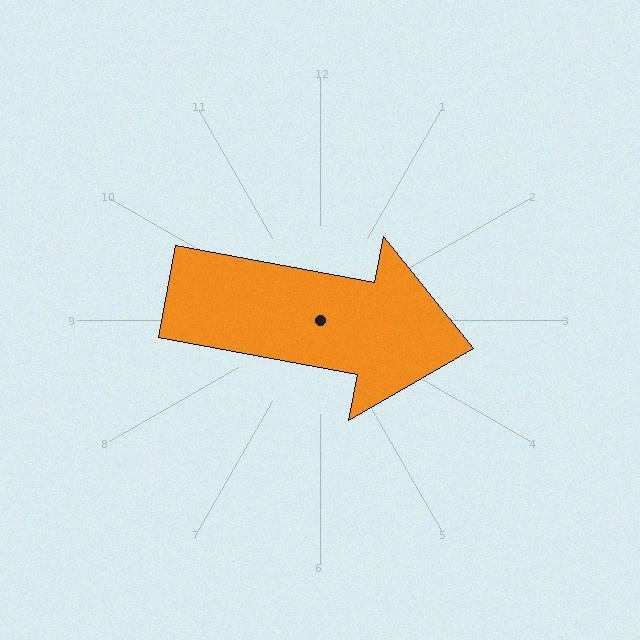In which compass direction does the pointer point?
East.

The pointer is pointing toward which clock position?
Roughly 3 o'clock.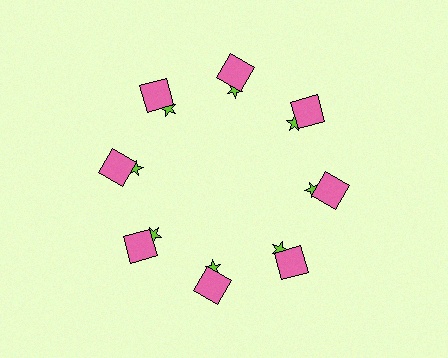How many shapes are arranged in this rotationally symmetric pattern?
There are 16 shapes, arranged in 8 groups of 2.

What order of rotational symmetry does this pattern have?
This pattern has 8-fold rotational symmetry.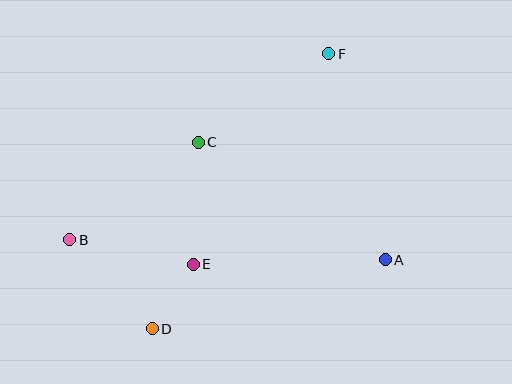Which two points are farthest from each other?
Points D and F are farthest from each other.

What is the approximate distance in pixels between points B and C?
The distance between B and C is approximately 161 pixels.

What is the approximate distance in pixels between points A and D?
The distance between A and D is approximately 243 pixels.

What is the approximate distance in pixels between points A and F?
The distance between A and F is approximately 214 pixels.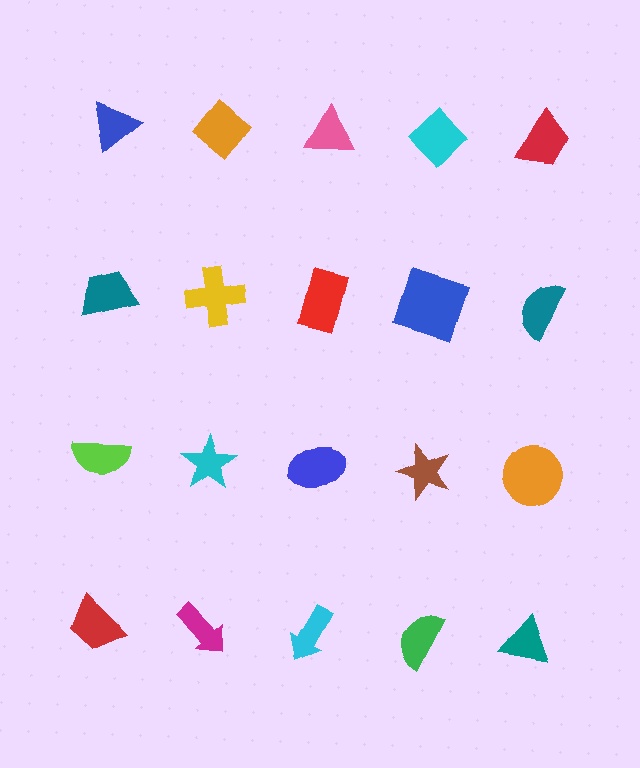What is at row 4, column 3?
A cyan arrow.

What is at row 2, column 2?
A yellow cross.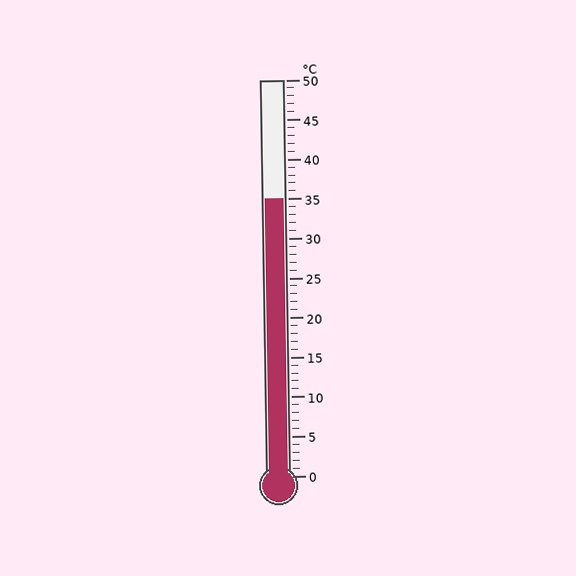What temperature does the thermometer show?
The thermometer shows approximately 35°C.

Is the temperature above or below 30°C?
The temperature is above 30°C.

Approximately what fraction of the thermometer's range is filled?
The thermometer is filled to approximately 70% of its range.